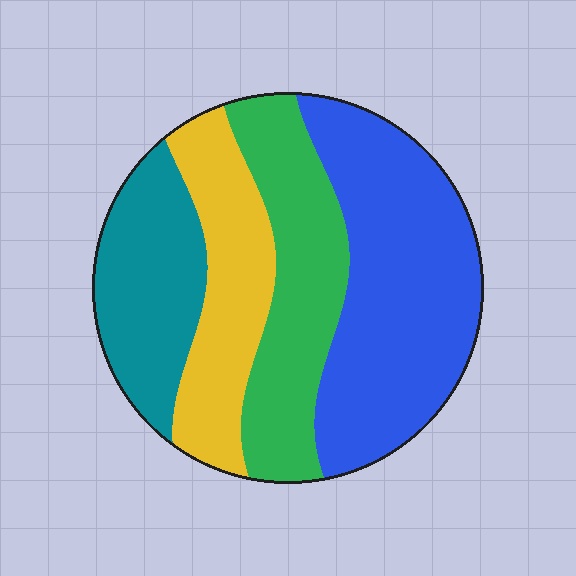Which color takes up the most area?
Blue, at roughly 35%.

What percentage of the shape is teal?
Teal covers around 20% of the shape.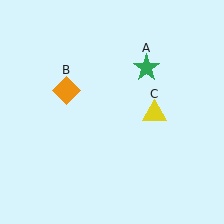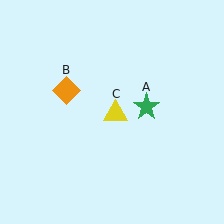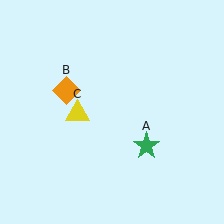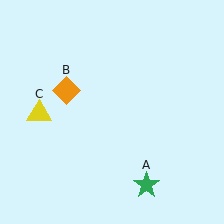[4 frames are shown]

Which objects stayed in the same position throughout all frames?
Orange diamond (object B) remained stationary.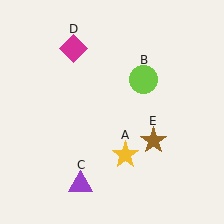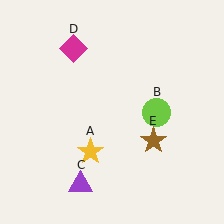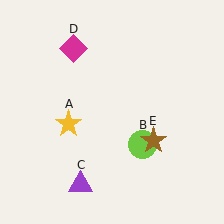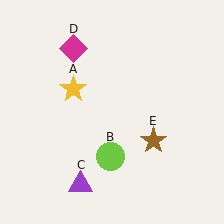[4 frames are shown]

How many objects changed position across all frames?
2 objects changed position: yellow star (object A), lime circle (object B).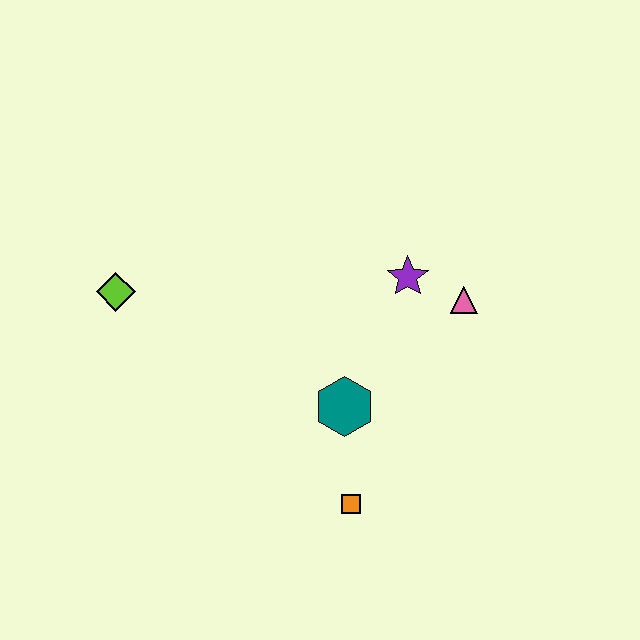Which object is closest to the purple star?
The pink triangle is closest to the purple star.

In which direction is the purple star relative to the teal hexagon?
The purple star is above the teal hexagon.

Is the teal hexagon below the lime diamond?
Yes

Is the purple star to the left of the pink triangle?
Yes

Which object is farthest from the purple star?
The lime diamond is farthest from the purple star.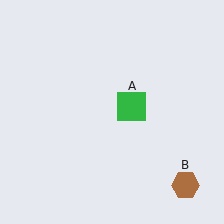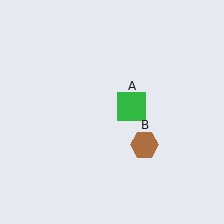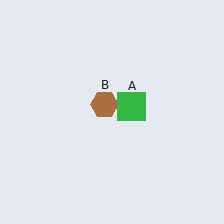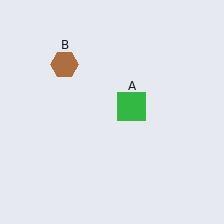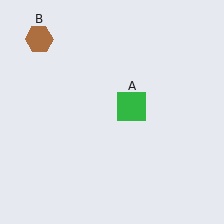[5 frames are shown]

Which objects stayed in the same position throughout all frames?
Green square (object A) remained stationary.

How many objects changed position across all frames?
1 object changed position: brown hexagon (object B).